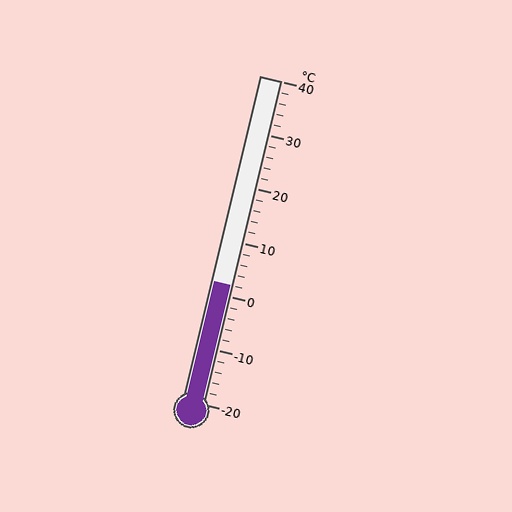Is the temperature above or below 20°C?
The temperature is below 20°C.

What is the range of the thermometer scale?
The thermometer scale ranges from -20°C to 40°C.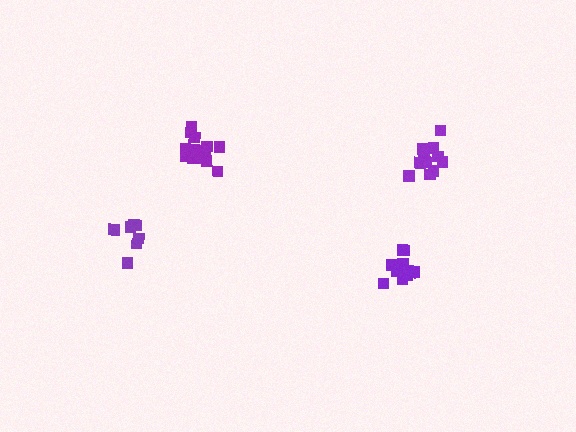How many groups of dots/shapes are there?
There are 4 groups.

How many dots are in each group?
Group 1: 7 dots, Group 2: 13 dots, Group 3: 13 dots, Group 4: 11 dots (44 total).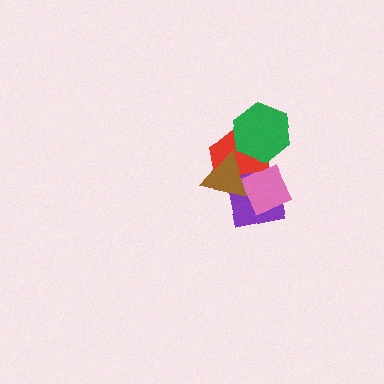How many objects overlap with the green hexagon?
1 object overlaps with the green hexagon.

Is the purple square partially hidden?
Yes, it is partially covered by another shape.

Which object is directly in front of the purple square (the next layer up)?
The pink diamond is directly in front of the purple square.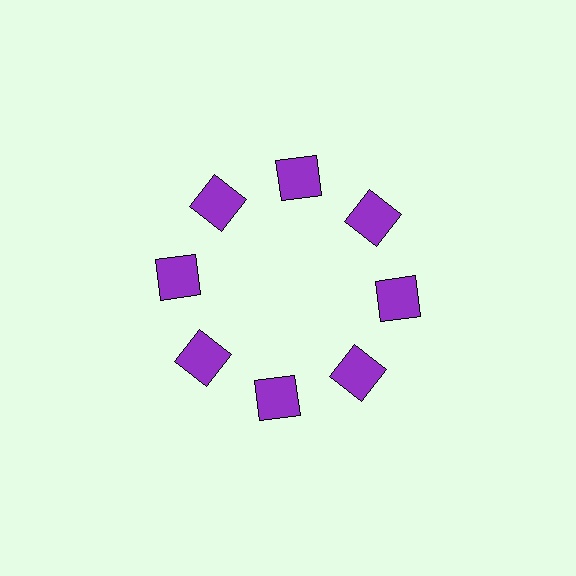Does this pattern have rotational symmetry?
Yes, this pattern has 8-fold rotational symmetry. It looks the same after rotating 45 degrees around the center.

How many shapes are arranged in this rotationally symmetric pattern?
There are 8 shapes, arranged in 8 groups of 1.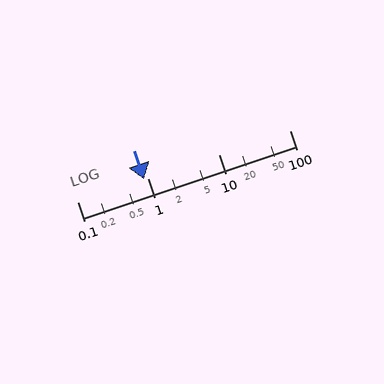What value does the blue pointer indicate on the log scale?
The pointer indicates approximately 0.88.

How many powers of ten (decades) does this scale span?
The scale spans 3 decades, from 0.1 to 100.